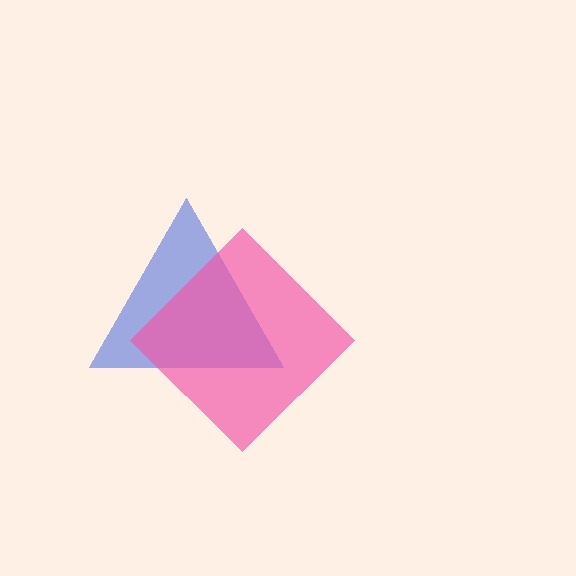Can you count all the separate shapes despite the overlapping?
Yes, there are 2 separate shapes.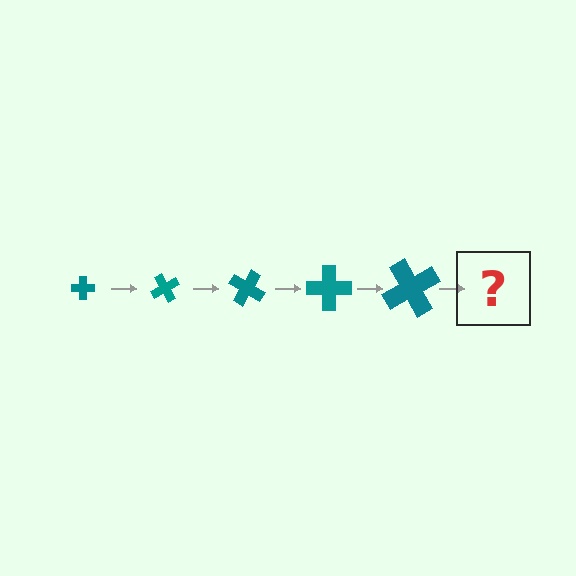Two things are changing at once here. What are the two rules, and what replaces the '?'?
The two rules are that the cross grows larger each step and it rotates 60 degrees each step. The '?' should be a cross, larger than the previous one and rotated 300 degrees from the start.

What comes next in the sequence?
The next element should be a cross, larger than the previous one and rotated 300 degrees from the start.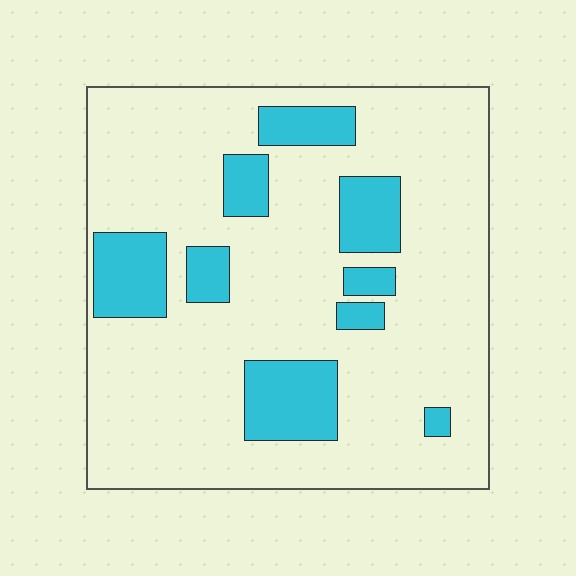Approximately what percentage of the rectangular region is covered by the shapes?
Approximately 20%.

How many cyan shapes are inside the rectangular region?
9.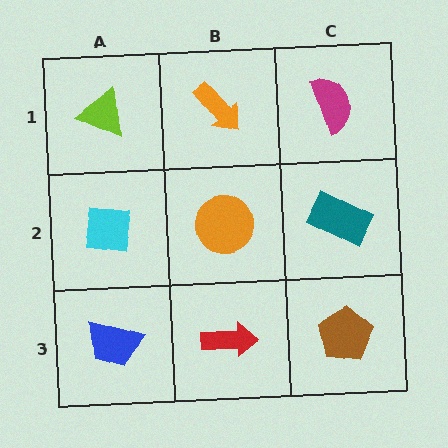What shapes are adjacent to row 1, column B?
An orange circle (row 2, column B), a lime triangle (row 1, column A), a magenta semicircle (row 1, column C).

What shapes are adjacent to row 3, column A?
A cyan square (row 2, column A), a red arrow (row 3, column B).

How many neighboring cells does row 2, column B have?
4.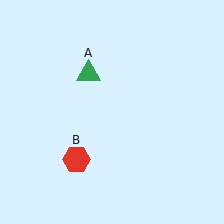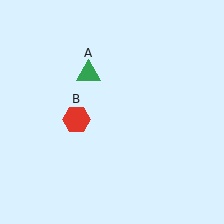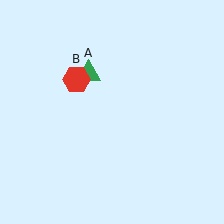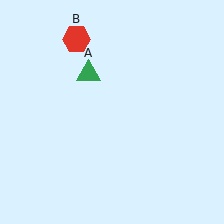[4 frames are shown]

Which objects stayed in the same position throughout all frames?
Green triangle (object A) remained stationary.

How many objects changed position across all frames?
1 object changed position: red hexagon (object B).